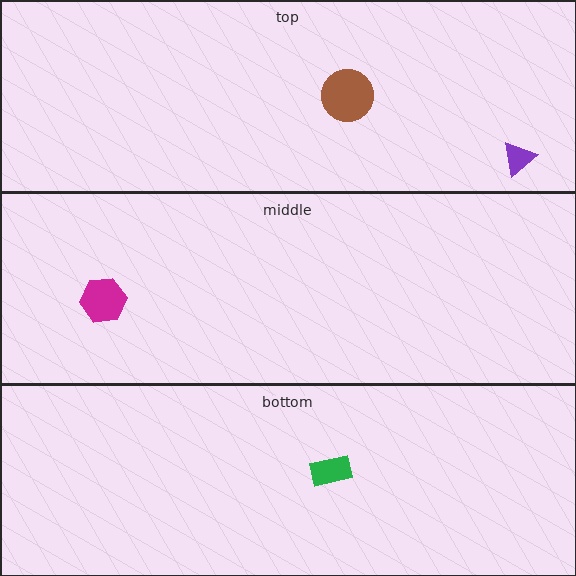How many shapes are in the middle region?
1.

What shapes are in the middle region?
The magenta hexagon.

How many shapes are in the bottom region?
1.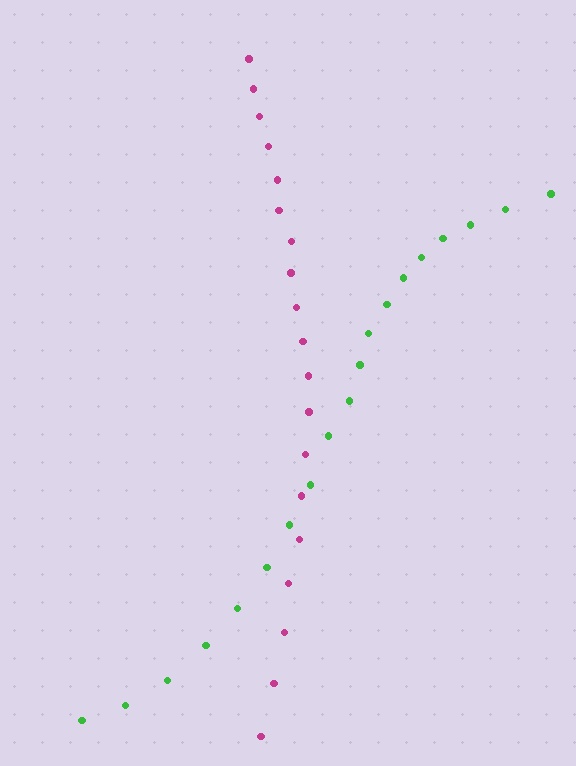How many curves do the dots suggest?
There are 2 distinct paths.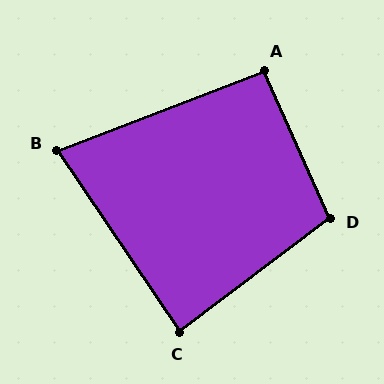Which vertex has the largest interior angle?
D, at approximately 103 degrees.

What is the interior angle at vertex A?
Approximately 93 degrees (approximately right).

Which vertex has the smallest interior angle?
B, at approximately 77 degrees.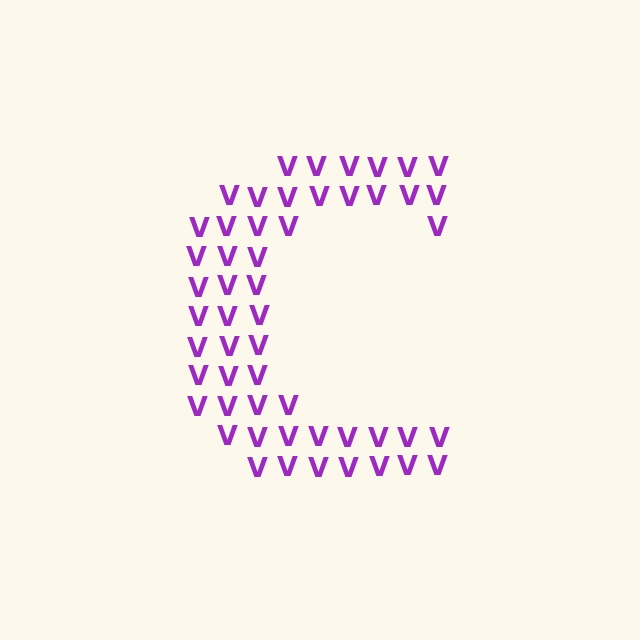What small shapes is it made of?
It is made of small letter V's.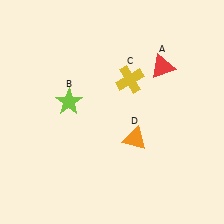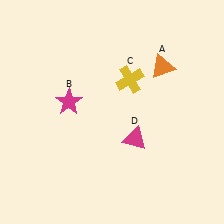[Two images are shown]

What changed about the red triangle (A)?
In Image 1, A is red. In Image 2, it changed to orange.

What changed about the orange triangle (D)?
In Image 1, D is orange. In Image 2, it changed to magenta.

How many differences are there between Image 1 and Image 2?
There are 3 differences between the two images.